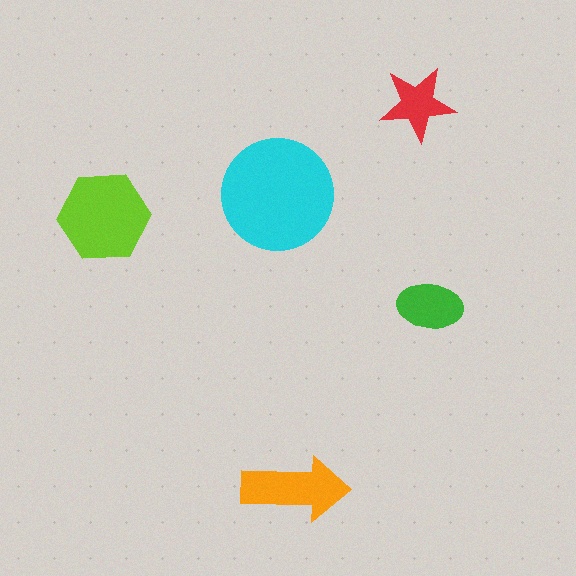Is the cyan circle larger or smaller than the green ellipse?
Larger.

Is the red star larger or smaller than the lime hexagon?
Smaller.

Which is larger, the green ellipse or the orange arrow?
The orange arrow.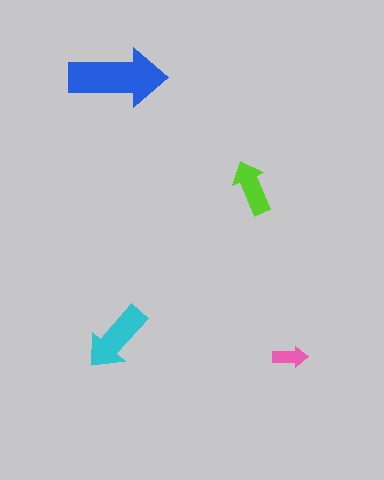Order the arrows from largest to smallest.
the blue one, the cyan one, the lime one, the pink one.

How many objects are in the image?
There are 4 objects in the image.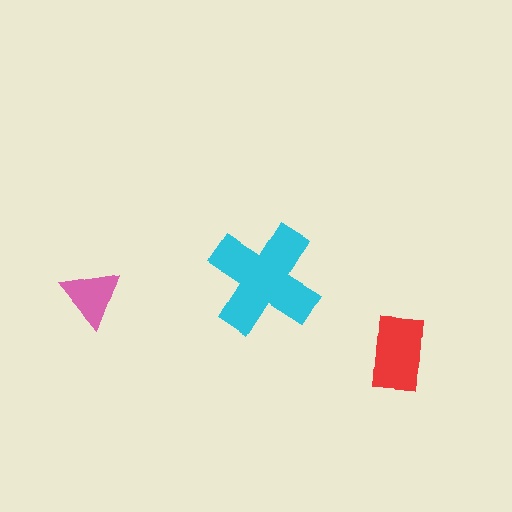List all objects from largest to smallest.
The cyan cross, the red rectangle, the pink triangle.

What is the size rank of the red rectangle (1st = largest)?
2nd.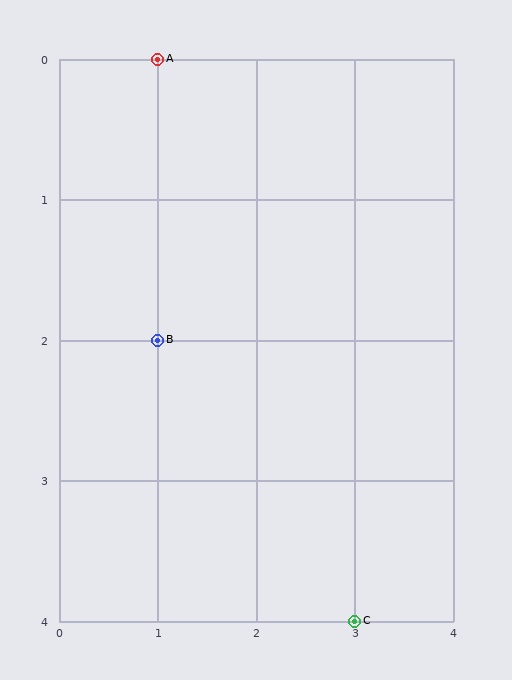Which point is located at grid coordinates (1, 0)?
Point A is at (1, 0).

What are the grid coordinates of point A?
Point A is at grid coordinates (1, 0).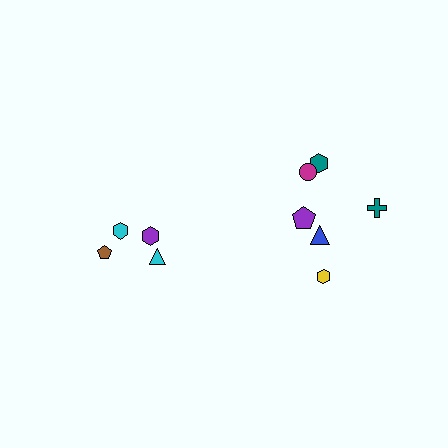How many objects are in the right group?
There are 6 objects.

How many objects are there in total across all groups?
There are 10 objects.